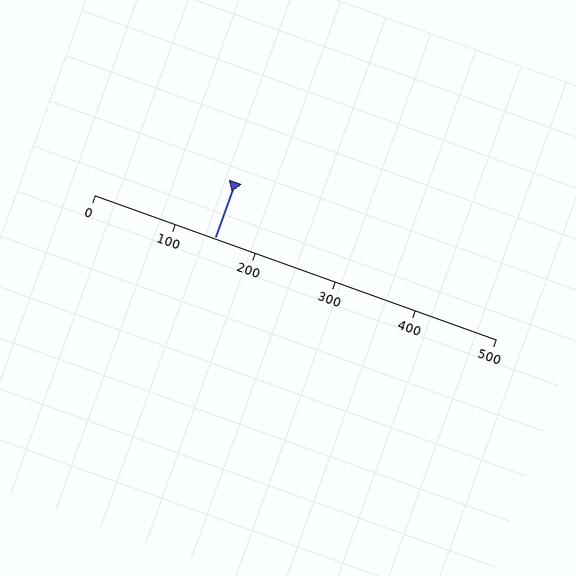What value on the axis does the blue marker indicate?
The marker indicates approximately 150.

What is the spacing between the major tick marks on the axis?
The major ticks are spaced 100 apart.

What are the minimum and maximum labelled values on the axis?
The axis runs from 0 to 500.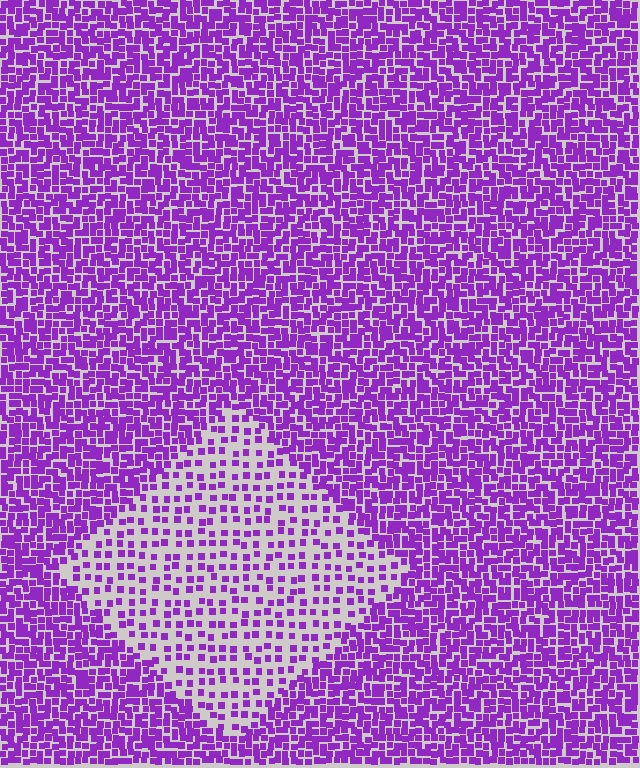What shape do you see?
I see a diamond.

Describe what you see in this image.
The image contains small purple elements arranged at two different densities. A diamond-shaped region is visible where the elements are less densely packed than the surrounding area.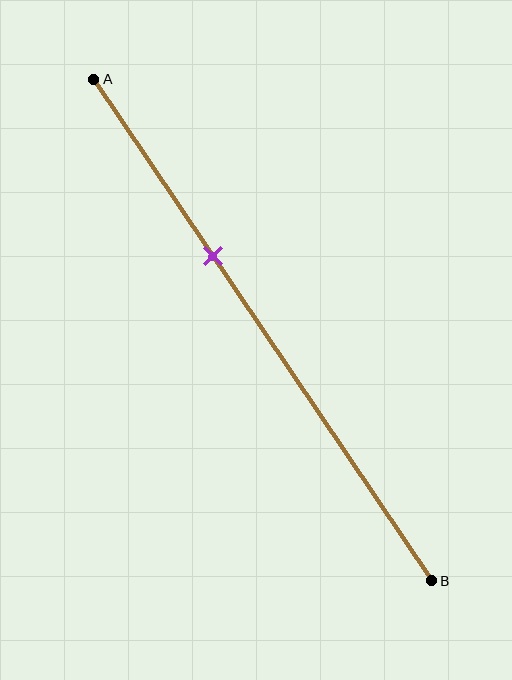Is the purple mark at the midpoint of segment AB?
No, the mark is at about 35% from A, not at the 50% midpoint.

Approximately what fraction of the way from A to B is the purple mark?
The purple mark is approximately 35% of the way from A to B.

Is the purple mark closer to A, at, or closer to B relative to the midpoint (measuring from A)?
The purple mark is closer to point A than the midpoint of segment AB.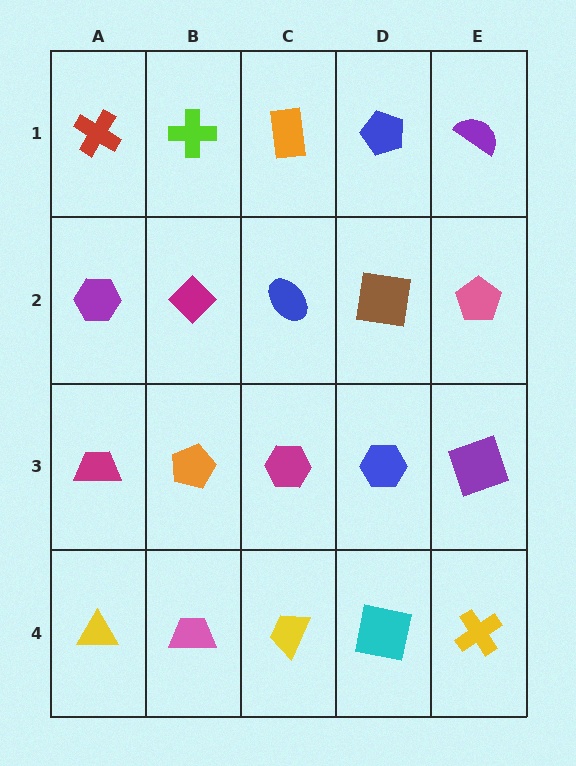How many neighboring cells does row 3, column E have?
3.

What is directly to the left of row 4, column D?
A yellow trapezoid.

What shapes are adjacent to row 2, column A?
A red cross (row 1, column A), a magenta trapezoid (row 3, column A), a magenta diamond (row 2, column B).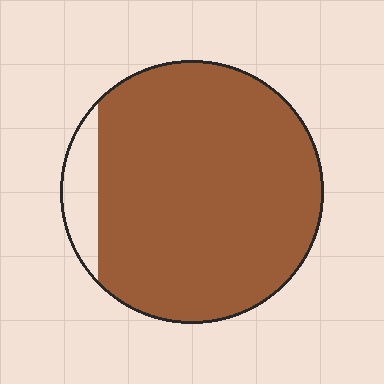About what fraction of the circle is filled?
About nine tenths (9/10).